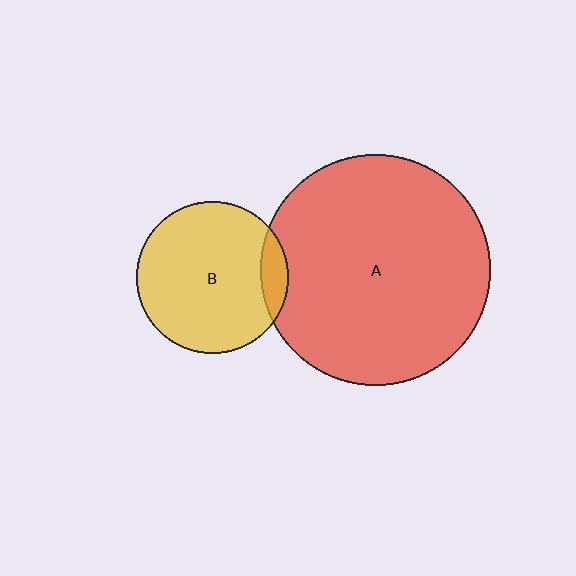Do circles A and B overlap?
Yes.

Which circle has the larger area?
Circle A (red).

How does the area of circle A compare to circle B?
Approximately 2.3 times.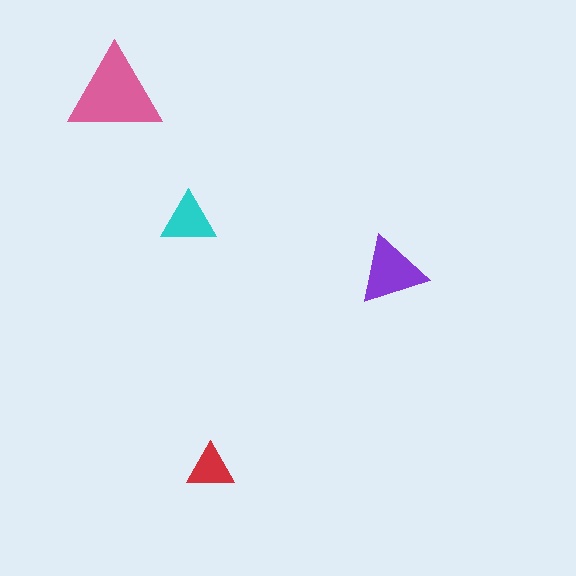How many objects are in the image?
There are 4 objects in the image.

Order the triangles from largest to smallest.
the pink one, the purple one, the cyan one, the red one.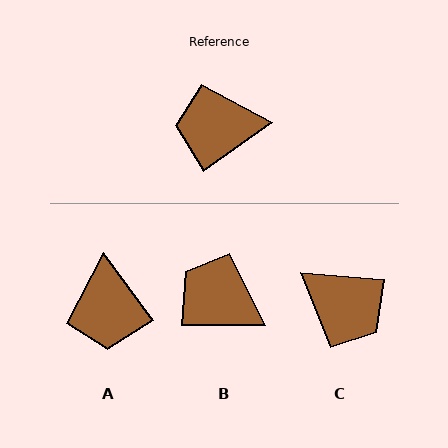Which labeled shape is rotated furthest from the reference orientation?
C, about 139 degrees away.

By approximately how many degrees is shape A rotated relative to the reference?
Approximately 90 degrees counter-clockwise.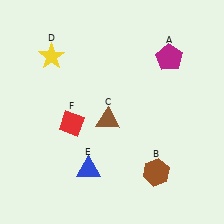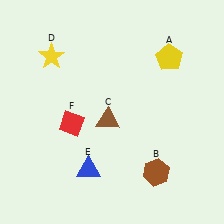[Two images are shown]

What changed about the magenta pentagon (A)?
In Image 1, A is magenta. In Image 2, it changed to yellow.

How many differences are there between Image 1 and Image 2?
There is 1 difference between the two images.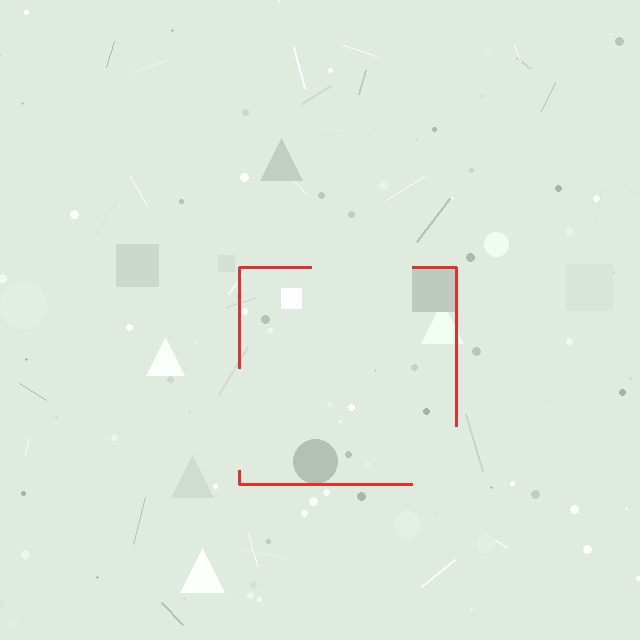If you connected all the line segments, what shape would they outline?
They would outline a square.